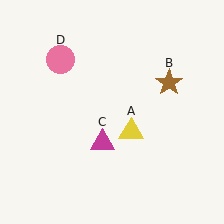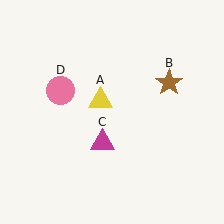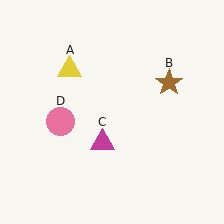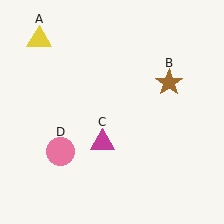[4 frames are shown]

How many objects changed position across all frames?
2 objects changed position: yellow triangle (object A), pink circle (object D).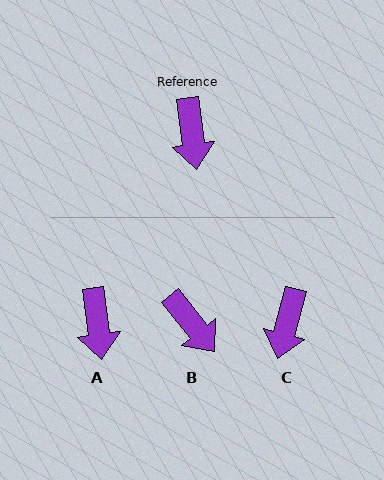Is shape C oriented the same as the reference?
No, it is off by about 22 degrees.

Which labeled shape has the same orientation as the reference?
A.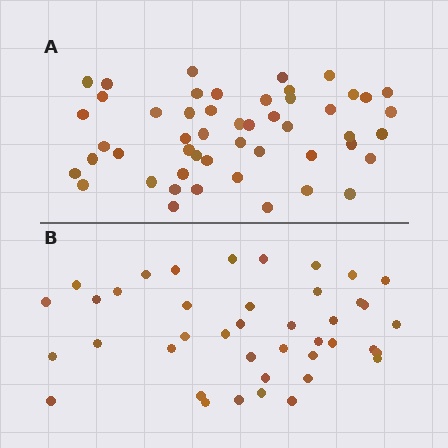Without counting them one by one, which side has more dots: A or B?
Region A (the top region) has more dots.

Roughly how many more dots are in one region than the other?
Region A has roughly 8 or so more dots than region B.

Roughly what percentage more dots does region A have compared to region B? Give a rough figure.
About 20% more.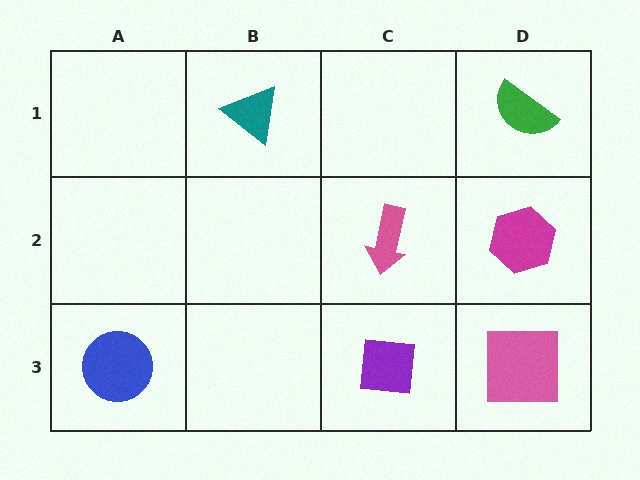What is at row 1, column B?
A teal triangle.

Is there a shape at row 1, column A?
No, that cell is empty.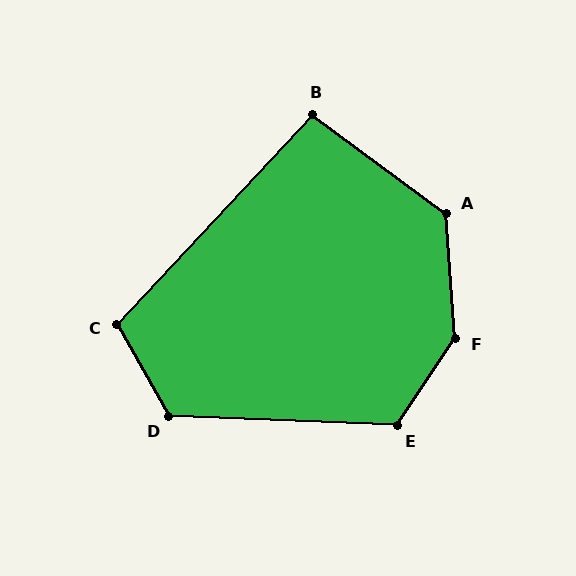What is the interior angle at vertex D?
Approximately 122 degrees (obtuse).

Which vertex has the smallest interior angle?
B, at approximately 97 degrees.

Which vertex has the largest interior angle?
F, at approximately 142 degrees.